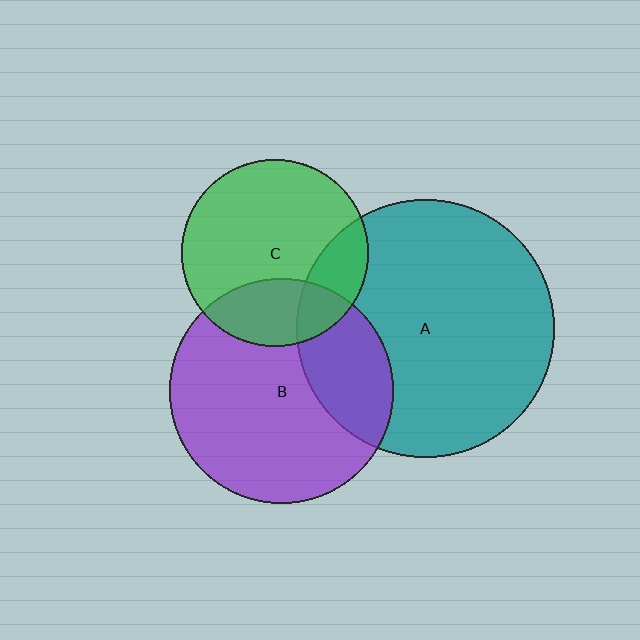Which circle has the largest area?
Circle A (teal).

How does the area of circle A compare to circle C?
Approximately 1.9 times.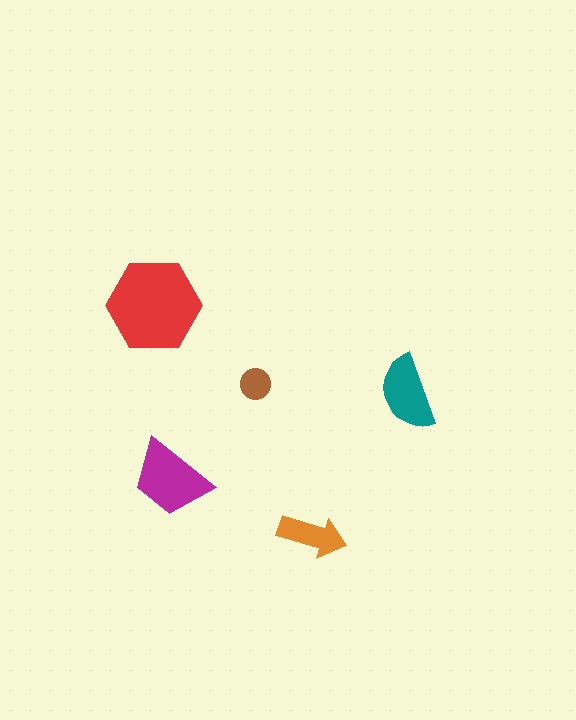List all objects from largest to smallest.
The red hexagon, the magenta trapezoid, the teal semicircle, the orange arrow, the brown circle.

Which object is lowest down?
The orange arrow is bottommost.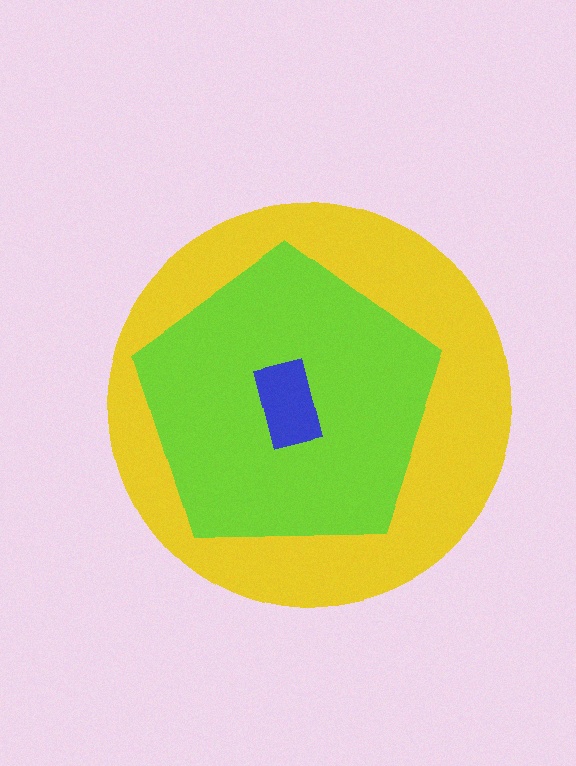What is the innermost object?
The blue rectangle.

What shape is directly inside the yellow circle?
The lime pentagon.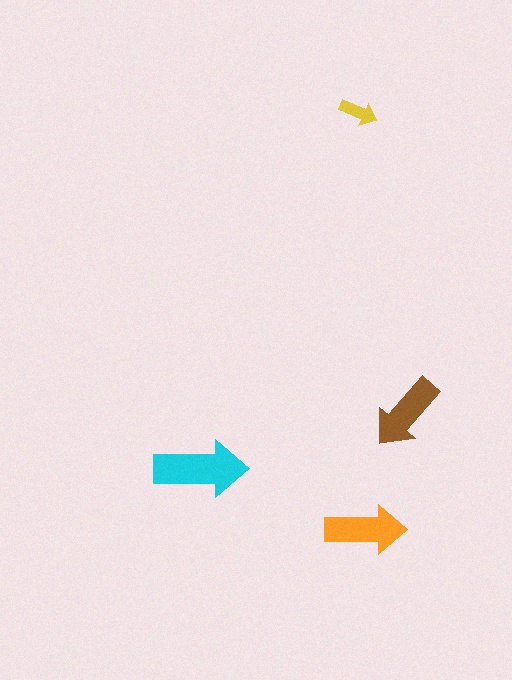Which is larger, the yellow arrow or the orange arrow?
The orange one.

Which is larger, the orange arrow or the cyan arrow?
The cyan one.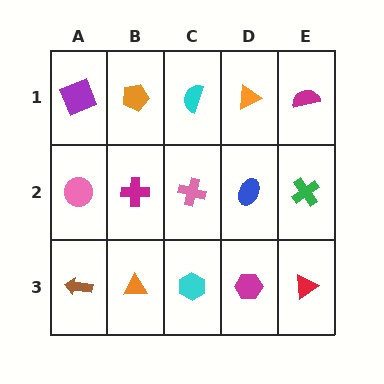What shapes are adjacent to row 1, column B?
A magenta cross (row 2, column B), a purple square (row 1, column A), a cyan semicircle (row 1, column C).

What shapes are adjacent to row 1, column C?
A pink cross (row 2, column C), an orange pentagon (row 1, column B), an orange triangle (row 1, column D).